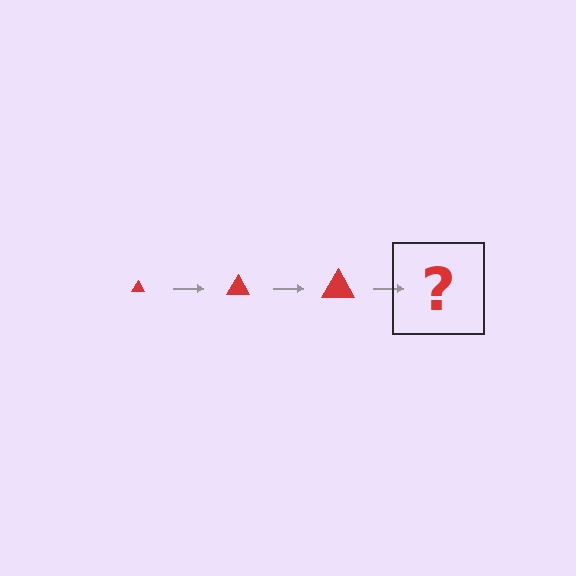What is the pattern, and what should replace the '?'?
The pattern is that the triangle gets progressively larger each step. The '?' should be a red triangle, larger than the previous one.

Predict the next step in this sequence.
The next step is a red triangle, larger than the previous one.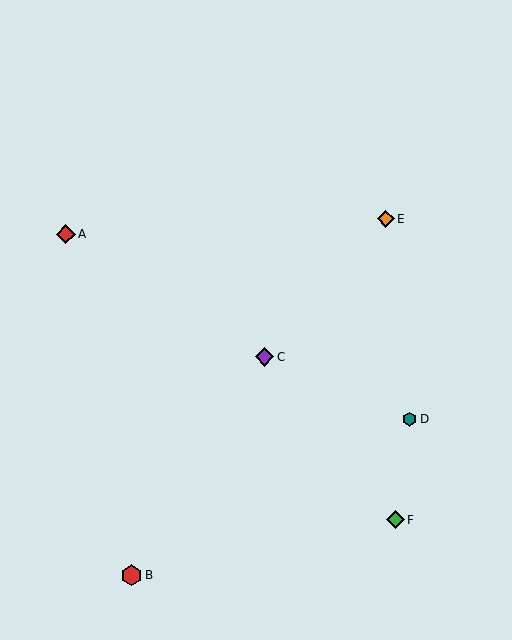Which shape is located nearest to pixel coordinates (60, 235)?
The red diamond (labeled A) at (66, 234) is nearest to that location.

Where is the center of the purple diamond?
The center of the purple diamond is at (265, 357).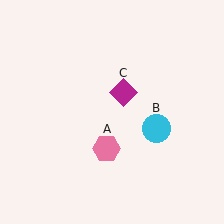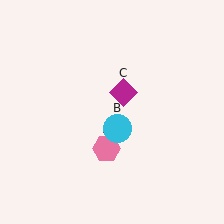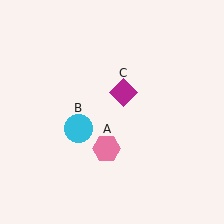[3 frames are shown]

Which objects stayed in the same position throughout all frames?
Pink hexagon (object A) and magenta diamond (object C) remained stationary.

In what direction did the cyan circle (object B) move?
The cyan circle (object B) moved left.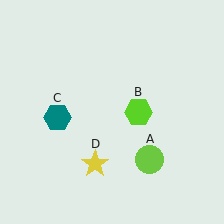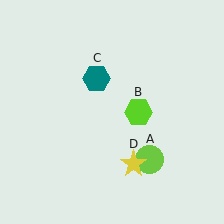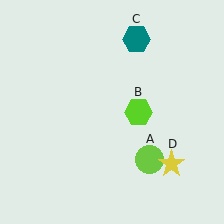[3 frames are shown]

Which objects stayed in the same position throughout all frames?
Lime circle (object A) and lime hexagon (object B) remained stationary.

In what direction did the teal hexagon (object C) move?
The teal hexagon (object C) moved up and to the right.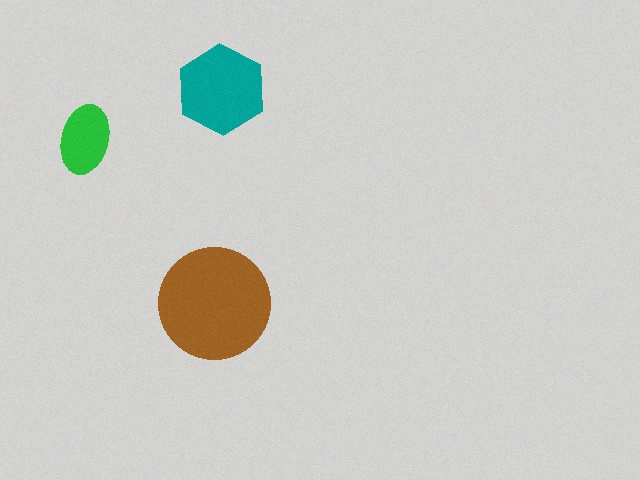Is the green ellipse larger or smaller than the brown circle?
Smaller.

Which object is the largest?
The brown circle.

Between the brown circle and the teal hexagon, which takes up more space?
The brown circle.